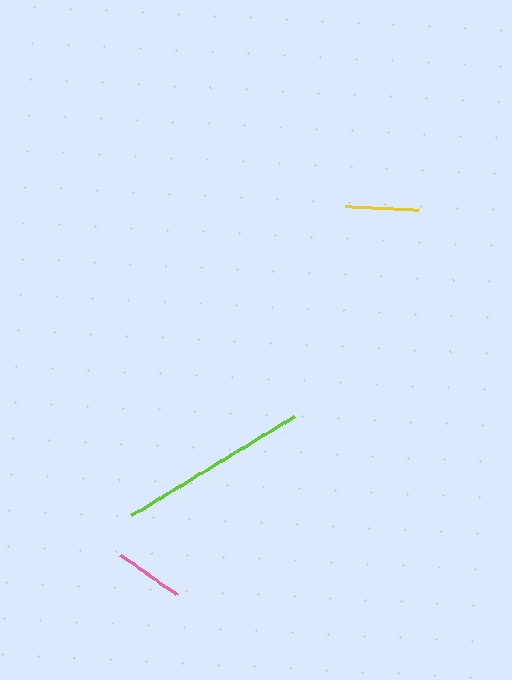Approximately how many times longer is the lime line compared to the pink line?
The lime line is approximately 2.7 times the length of the pink line.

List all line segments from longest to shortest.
From longest to shortest: lime, yellow, pink.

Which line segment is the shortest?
The pink line is the shortest at approximately 70 pixels.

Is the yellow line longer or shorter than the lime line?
The lime line is longer than the yellow line.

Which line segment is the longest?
The lime line is the longest at approximately 190 pixels.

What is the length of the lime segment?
The lime segment is approximately 190 pixels long.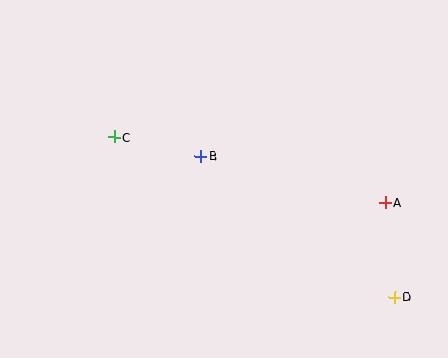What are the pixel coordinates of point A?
Point A is at (385, 203).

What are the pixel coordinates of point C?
Point C is at (114, 137).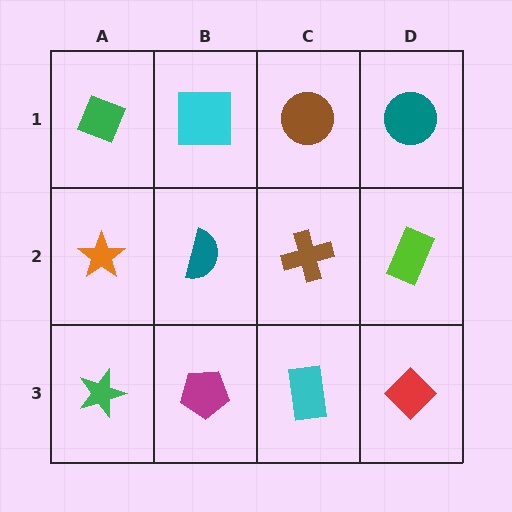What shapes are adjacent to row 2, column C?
A brown circle (row 1, column C), a cyan rectangle (row 3, column C), a teal semicircle (row 2, column B), a lime rectangle (row 2, column D).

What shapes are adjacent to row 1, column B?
A teal semicircle (row 2, column B), a green diamond (row 1, column A), a brown circle (row 1, column C).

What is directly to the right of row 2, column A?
A teal semicircle.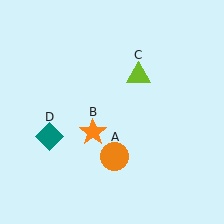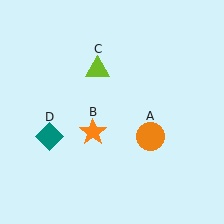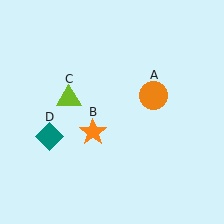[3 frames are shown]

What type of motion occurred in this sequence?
The orange circle (object A), lime triangle (object C) rotated counterclockwise around the center of the scene.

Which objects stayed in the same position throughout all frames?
Orange star (object B) and teal diamond (object D) remained stationary.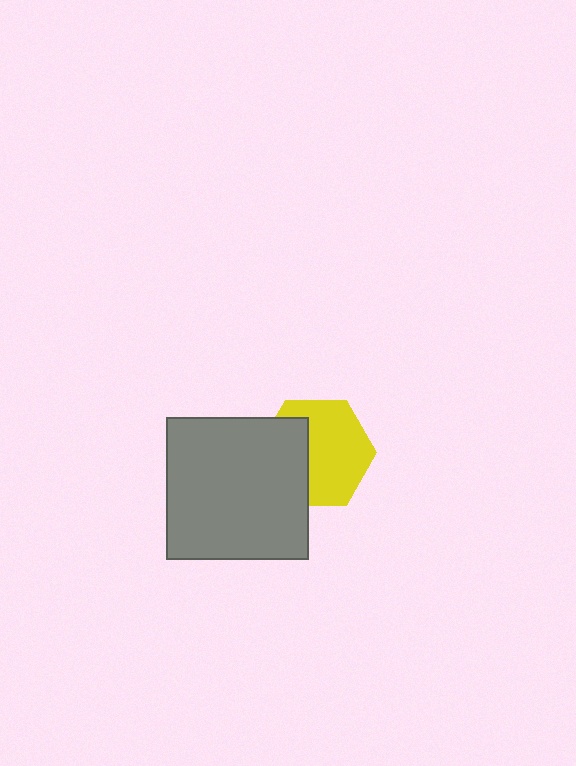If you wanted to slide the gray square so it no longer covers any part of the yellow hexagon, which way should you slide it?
Slide it left — that is the most direct way to separate the two shapes.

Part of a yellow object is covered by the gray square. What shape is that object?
It is a hexagon.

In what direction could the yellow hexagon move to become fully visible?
The yellow hexagon could move right. That would shift it out from behind the gray square entirely.